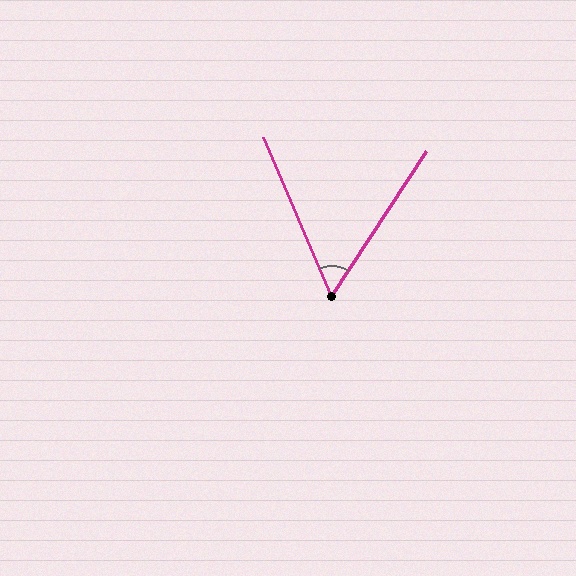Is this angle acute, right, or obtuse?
It is acute.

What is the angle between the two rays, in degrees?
Approximately 56 degrees.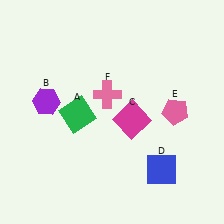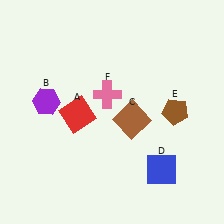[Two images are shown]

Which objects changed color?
A changed from green to red. C changed from magenta to brown. E changed from pink to brown.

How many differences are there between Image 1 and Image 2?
There are 3 differences between the two images.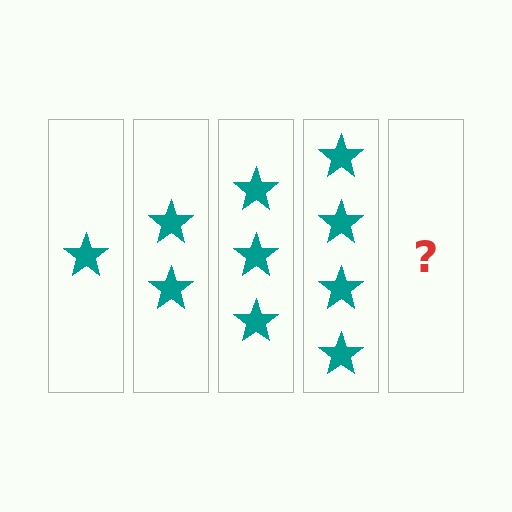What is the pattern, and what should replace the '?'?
The pattern is that each step adds one more star. The '?' should be 5 stars.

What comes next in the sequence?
The next element should be 5 stars.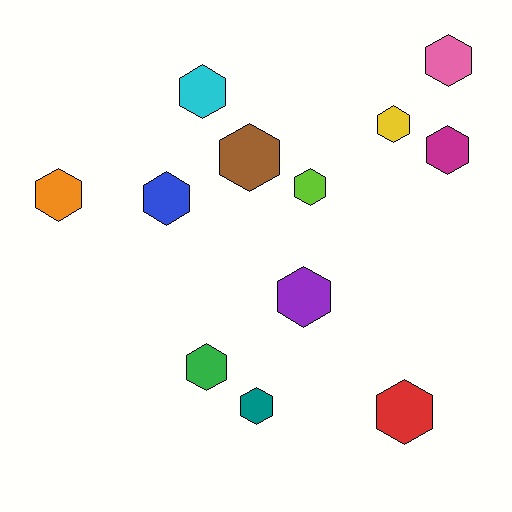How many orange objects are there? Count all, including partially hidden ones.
There is 1 orange object.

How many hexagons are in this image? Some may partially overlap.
There are 12 hexagons.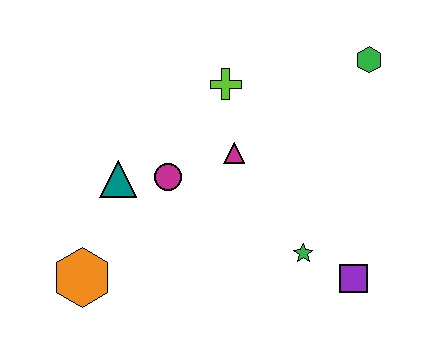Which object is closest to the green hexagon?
The lime cross is closest to the green hexagon.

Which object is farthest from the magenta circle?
The green hexagon is farthest from the magenta circle.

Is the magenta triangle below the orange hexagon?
No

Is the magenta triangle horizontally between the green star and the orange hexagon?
Yes